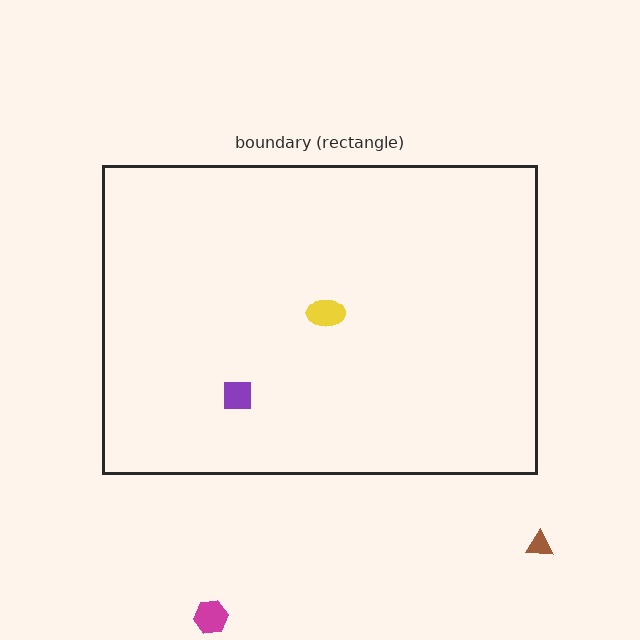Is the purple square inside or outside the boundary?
Inside.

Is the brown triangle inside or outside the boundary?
Outside.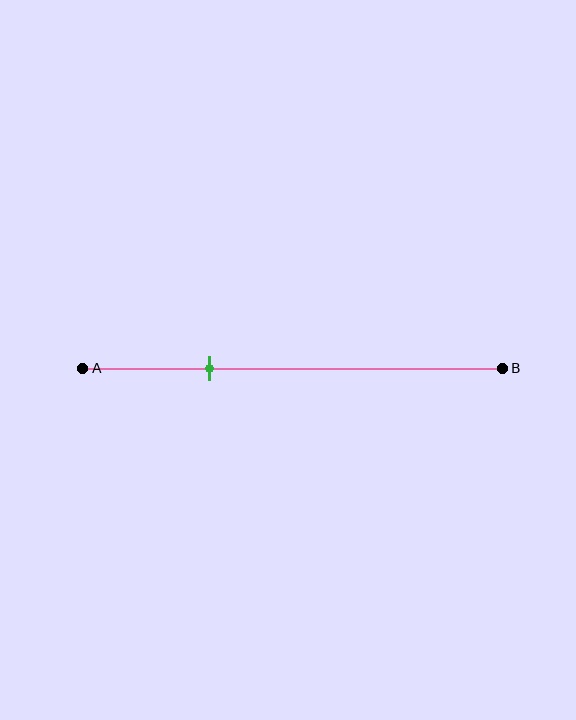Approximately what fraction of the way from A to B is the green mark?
The green mark is approximately 30% of the way from A to B.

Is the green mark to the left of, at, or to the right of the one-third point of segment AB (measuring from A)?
The green mark is to the left of the one-third point of segment AB.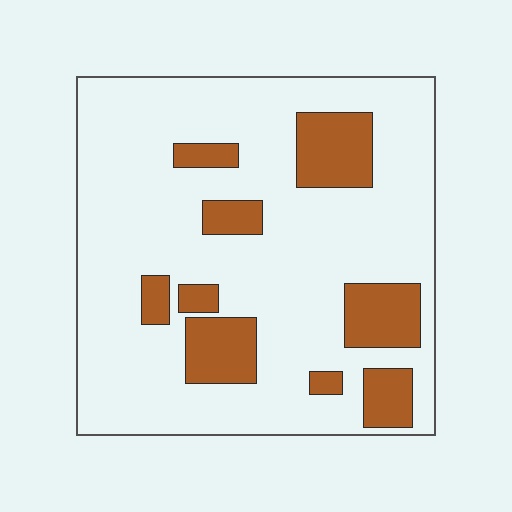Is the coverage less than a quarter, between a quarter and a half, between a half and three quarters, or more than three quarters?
Less than a quarter.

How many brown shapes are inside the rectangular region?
9.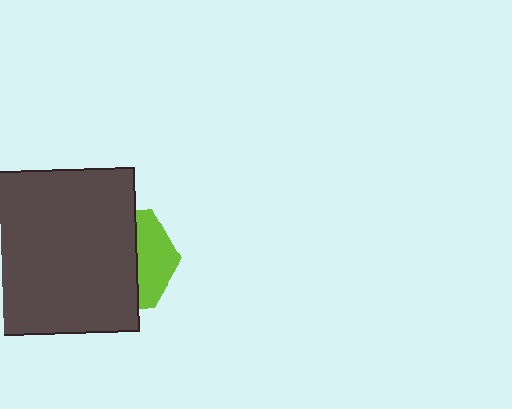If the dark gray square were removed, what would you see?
You would see the complete lime hexagon.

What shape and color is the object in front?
The object in front is a dark gray square.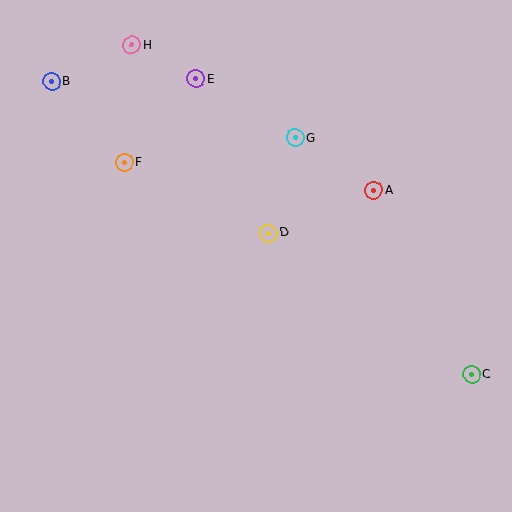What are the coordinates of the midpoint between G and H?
The midpoint between G and H is at (213, 92).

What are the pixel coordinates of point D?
Point D is at (268, 233).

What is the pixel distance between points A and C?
The distance between A and C is 208 pixels.